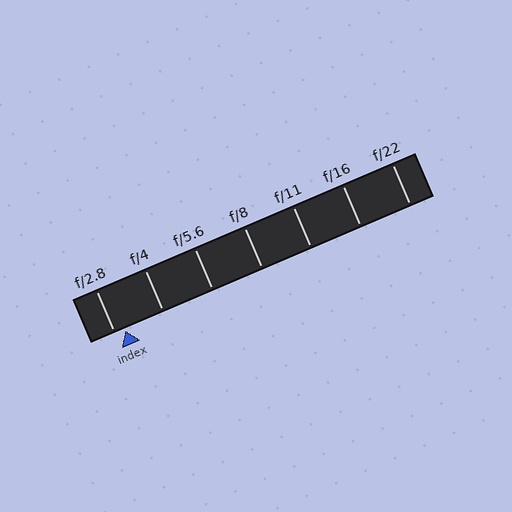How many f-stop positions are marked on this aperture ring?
There are 7 f-stop positions marked.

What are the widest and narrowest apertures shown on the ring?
The widest aperture shown is f/2.8 and the narrowest is f/22.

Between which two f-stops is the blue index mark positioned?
The index mark is between f/2.8 and f/4.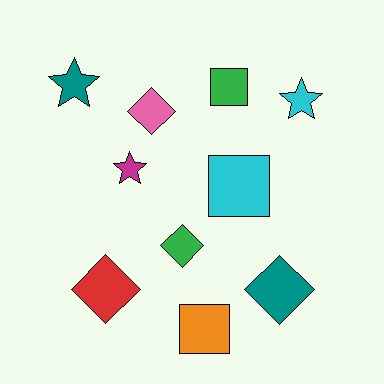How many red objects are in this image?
There is 1 red object.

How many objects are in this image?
There are 10 objects.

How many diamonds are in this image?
There are 4 diamonds.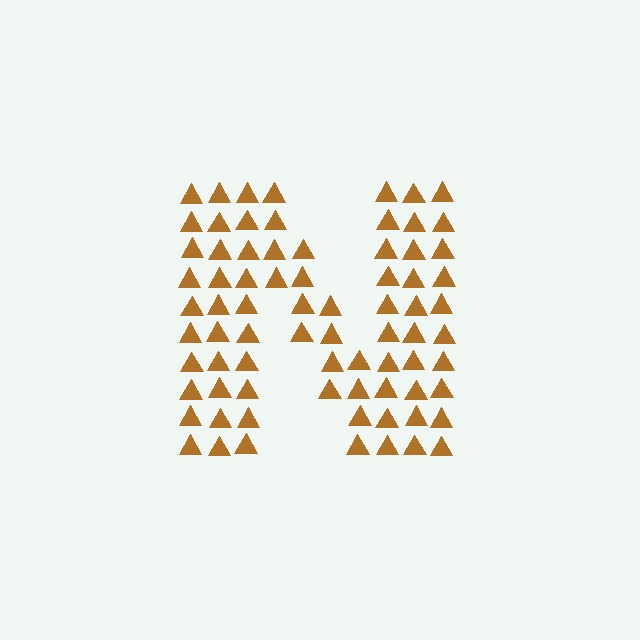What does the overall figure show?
The overall figure shows the letter N.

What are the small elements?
The small elements are triangles.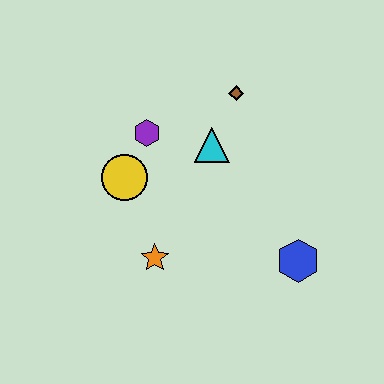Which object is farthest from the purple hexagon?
The blue hexagon is farthest from the purple hexagon.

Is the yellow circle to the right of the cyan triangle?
No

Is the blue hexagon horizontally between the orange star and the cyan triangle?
No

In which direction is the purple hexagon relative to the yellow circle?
The purple hexagon is above the yellow circle.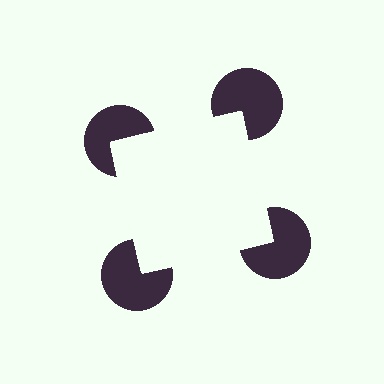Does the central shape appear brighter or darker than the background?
It typically appears slightly brighter than the background, even though no actual brightness change is drawn.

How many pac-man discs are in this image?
There are 4 — one at each vertex of the illusory square.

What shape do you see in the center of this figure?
An illusory square — its edges are inferred from the aligned wedge cuts in the pac-man discs, not physically drawn.